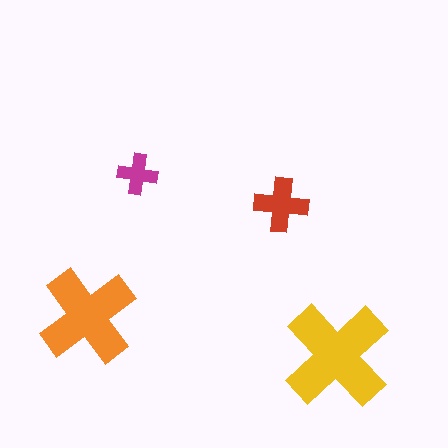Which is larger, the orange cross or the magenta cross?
The orange one.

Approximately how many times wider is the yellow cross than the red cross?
About 2 times wider.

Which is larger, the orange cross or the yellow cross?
The yellow one.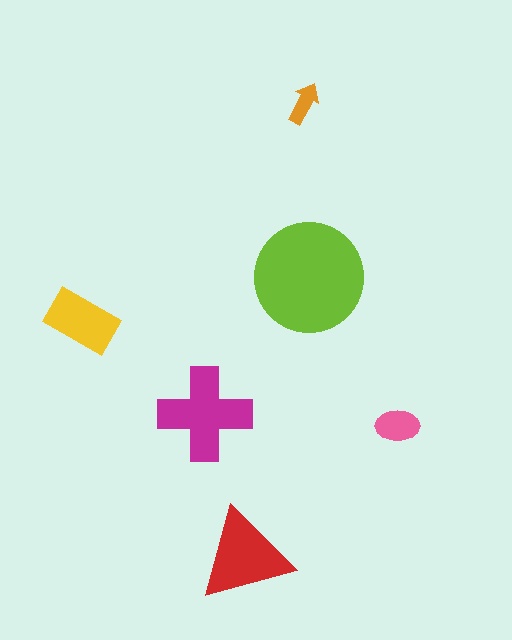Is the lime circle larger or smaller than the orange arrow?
Larger.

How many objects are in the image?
There are 6 objects in the image.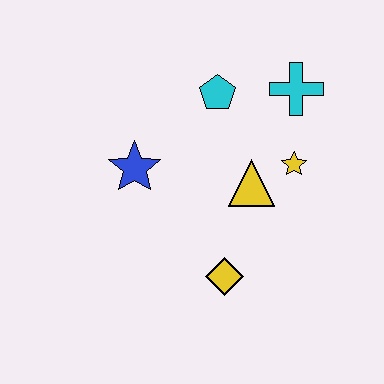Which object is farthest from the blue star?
The cyan cross is farthest from the blue star.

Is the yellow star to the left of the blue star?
No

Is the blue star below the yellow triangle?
No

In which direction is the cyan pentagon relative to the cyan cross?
The cyan pentagon is to the left of the cyan cross.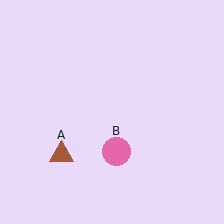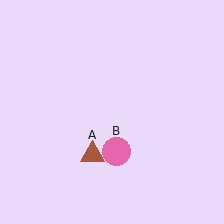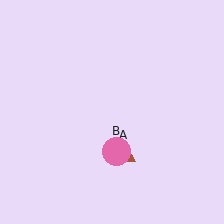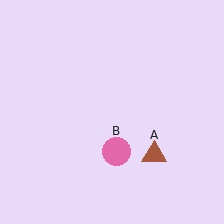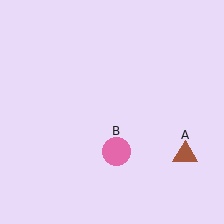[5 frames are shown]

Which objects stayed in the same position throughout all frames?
Pink circle (object B) remained stationary.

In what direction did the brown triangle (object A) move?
The brown triangle (object A) moved right.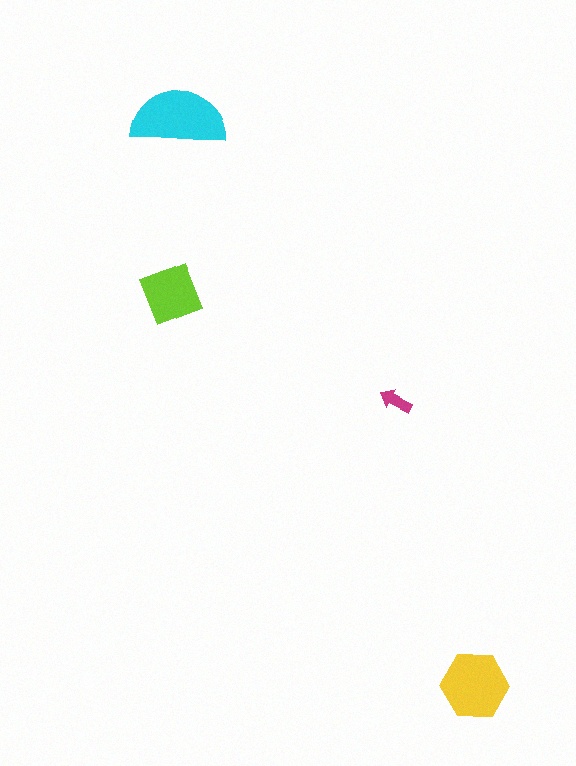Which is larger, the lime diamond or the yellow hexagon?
The yellow hexagon.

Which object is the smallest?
The magenta arrow.